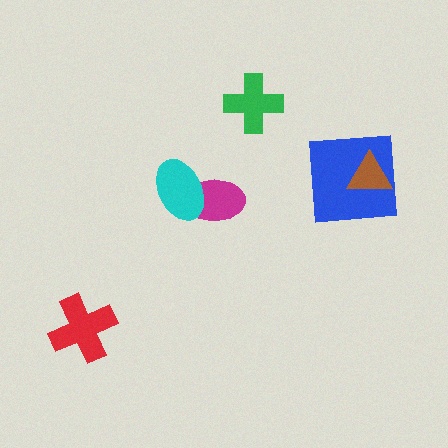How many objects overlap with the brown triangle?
1 object overlaps with the brown triangle.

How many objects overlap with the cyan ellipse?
1 object overlaps with the cyan ellipse.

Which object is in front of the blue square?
The brown triangle is in front of the blue square.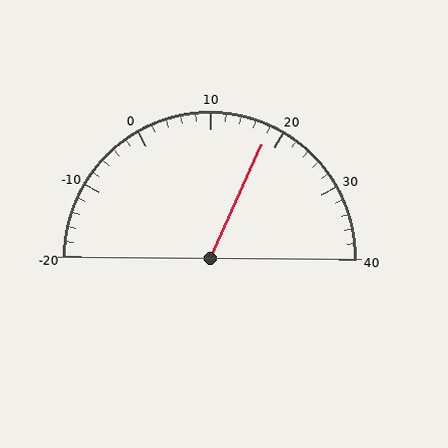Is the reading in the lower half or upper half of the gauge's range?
The reading is in the upper half of the range (-20 to 40).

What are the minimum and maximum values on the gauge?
The gauge ranges from -20 to 40.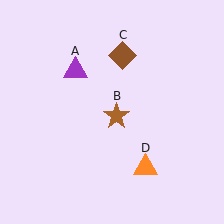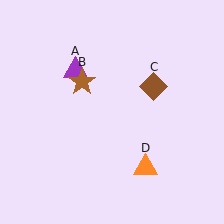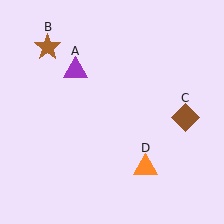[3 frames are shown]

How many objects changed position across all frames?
2 objects changed position: brown star (object B), brown diamond (object C).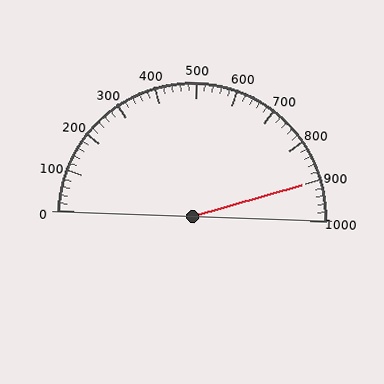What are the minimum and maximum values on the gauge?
The gauge ranges from 0 to 1000.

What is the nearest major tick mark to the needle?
The nearest major tick mark is 900.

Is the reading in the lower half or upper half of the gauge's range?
The reading is in the upper half of the range (0 to 1000).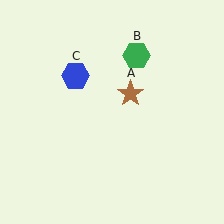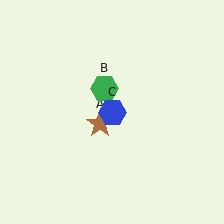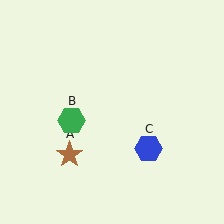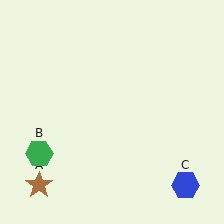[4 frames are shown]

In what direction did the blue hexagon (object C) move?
The blue hexagon (object C) moved down and to the right.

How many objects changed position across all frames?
3 objects changed position: brown star (object A), green hexagon (object B), blue hexagon (object C).